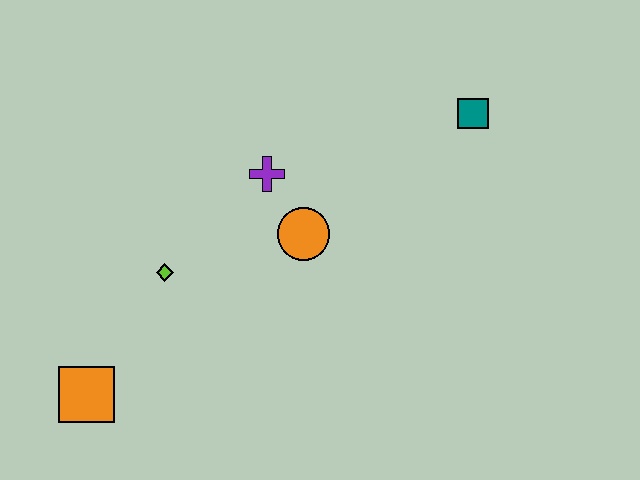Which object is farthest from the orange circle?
The orange square is farthest from the orange circle.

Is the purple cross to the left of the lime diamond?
No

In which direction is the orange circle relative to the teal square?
The orange circle is to the left of the teal square.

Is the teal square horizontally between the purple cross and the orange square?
No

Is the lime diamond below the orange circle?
Yes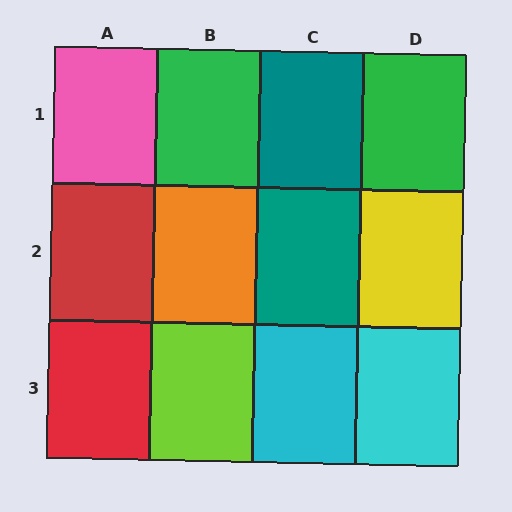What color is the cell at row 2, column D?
Yellow.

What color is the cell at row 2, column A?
Red.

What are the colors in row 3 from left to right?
Red, lime, cyan, cyan.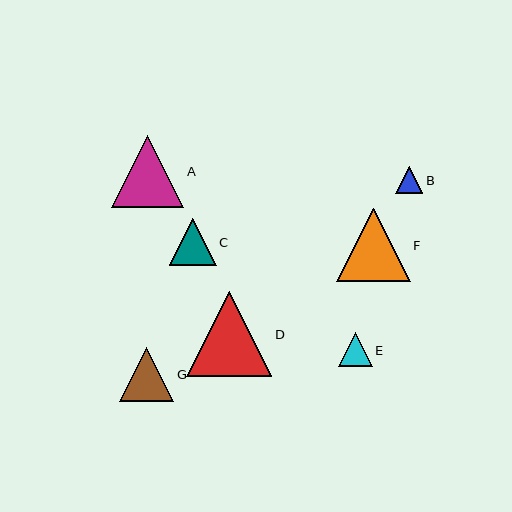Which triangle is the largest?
Triangle D is the largest with a size of approximately 85 pixels.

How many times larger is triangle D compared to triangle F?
Triangle D is approximately 1.2 times the size of triangle F.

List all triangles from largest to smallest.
From largest to smallest: D, F, A, G, C, E, B.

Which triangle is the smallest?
Triangle B is the smallest with a size of approximately 27 pixels.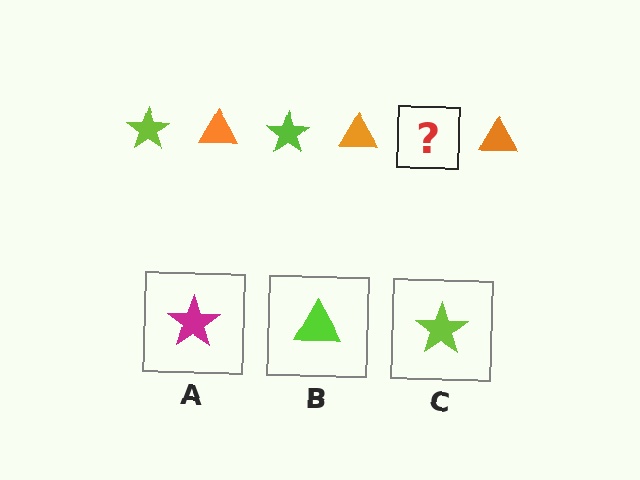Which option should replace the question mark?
Option C.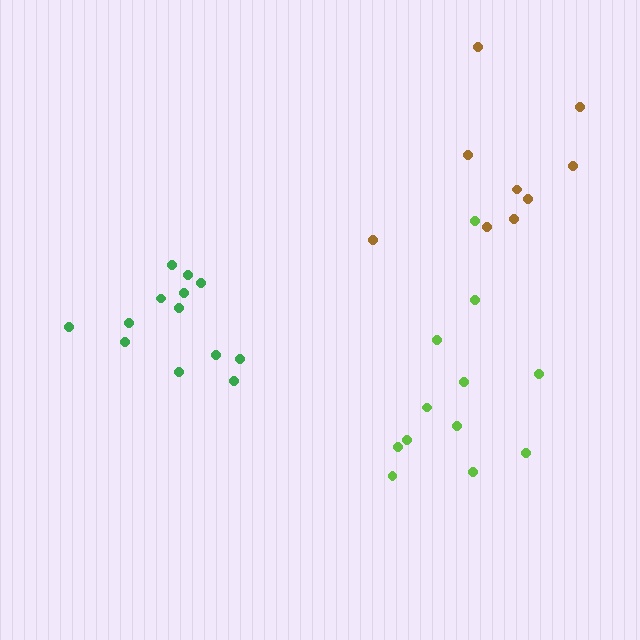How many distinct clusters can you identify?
There are 3 distinct clusters.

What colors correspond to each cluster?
The clusters are colored: lime, green, brown.